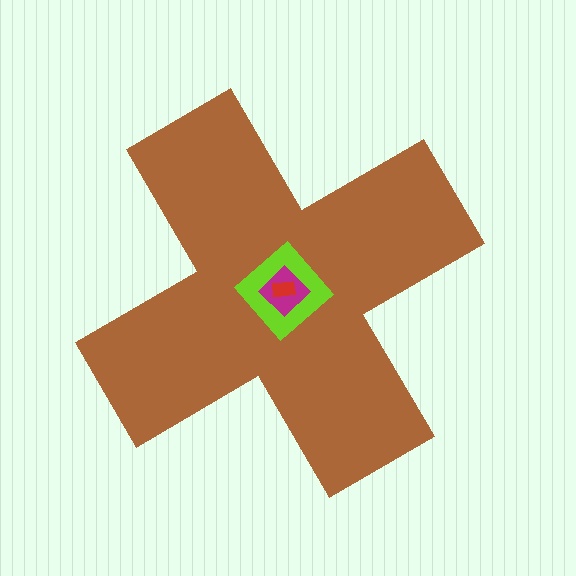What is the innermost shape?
The red rectangle.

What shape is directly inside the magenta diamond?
The red rectangle.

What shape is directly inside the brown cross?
The lime diamond.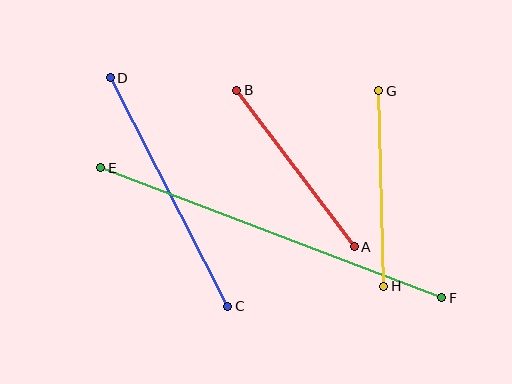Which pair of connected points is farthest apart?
Points E and F are farthest apart.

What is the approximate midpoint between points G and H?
The midpoint is at approximately (381, 188) pixels.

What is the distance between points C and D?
The distance is approximately 257 pixels.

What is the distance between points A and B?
The distance is approximately 195 pixels.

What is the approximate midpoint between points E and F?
The midpoint is at approximately (271, 233) pixels.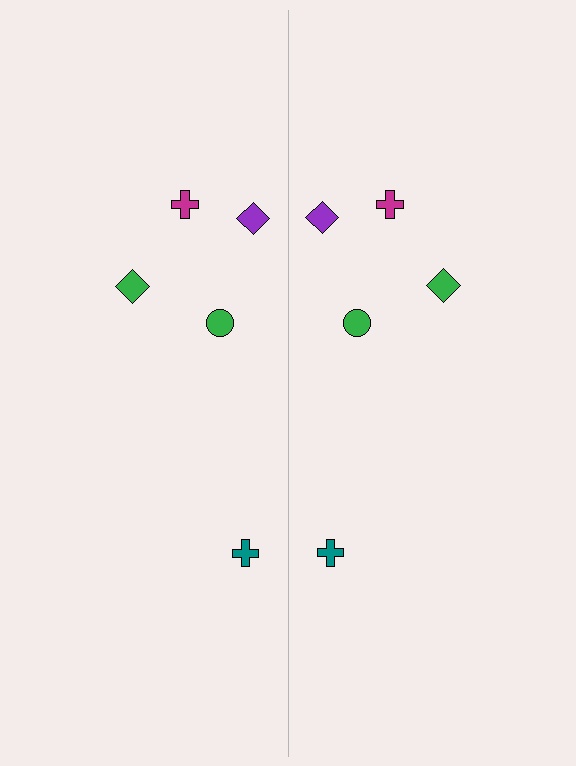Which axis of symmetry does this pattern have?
The pattern has a vertical axis of symmetry running through the center of the image.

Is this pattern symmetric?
Yes, this pattern has bilateral (reflection) symmetry.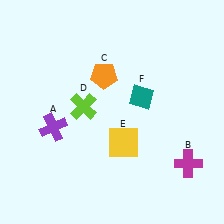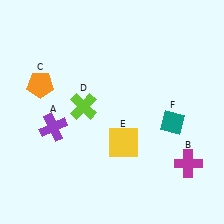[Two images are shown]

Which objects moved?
The objects that moved are: the orange pentagon (C), the teal diamond (F).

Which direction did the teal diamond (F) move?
The teal diamond (F) moved right.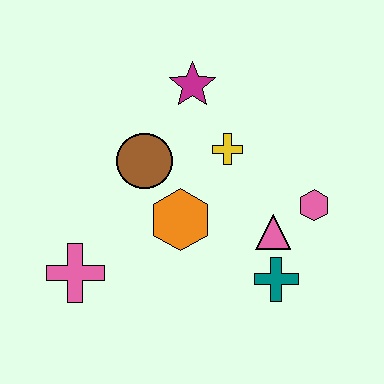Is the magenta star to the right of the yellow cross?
No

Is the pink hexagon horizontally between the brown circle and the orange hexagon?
No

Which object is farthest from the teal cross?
The magenta star is farthest from the teal cross.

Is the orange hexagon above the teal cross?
Yes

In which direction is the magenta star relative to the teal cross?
The magenta star is above the teal cross.